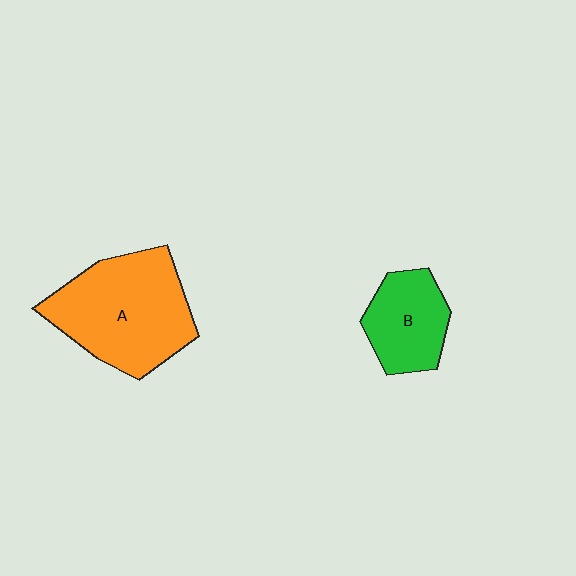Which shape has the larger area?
Shape A (orange).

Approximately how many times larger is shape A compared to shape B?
Approximately 1.9 times.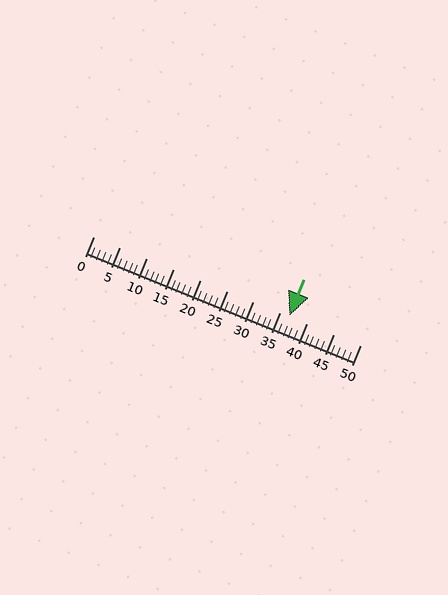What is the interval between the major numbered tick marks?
The major tick marks are spaced 5 units apart.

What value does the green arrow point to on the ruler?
The green arrow points to approximately 37.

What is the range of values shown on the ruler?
The ruler shows values from 0 to 50.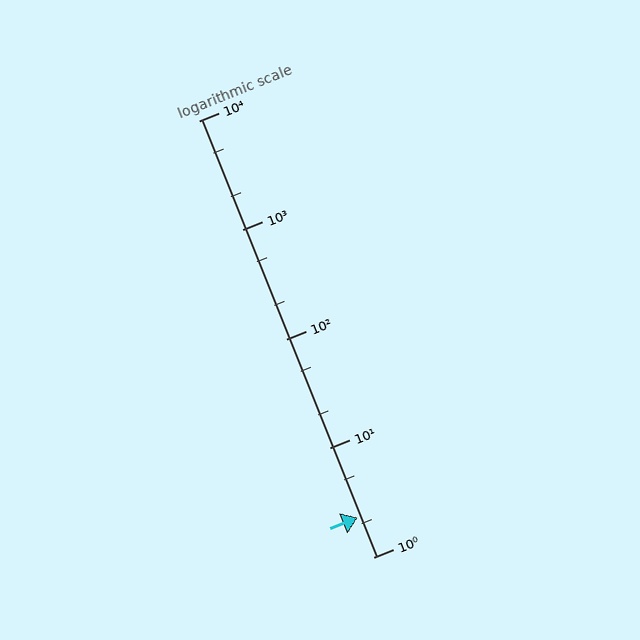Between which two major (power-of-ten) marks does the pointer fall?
The pointer is between 1 and 10.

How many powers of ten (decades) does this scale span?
The scale spans 4 decades, from 1 to 10000.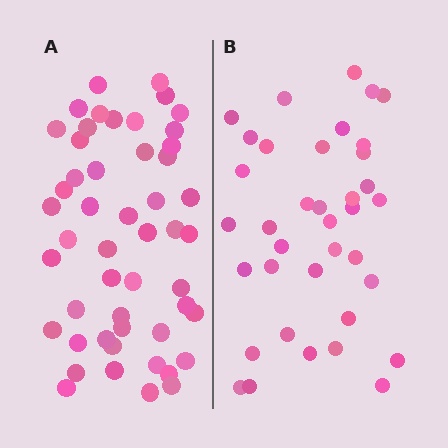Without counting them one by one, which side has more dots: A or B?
Region A (the left region) has more dots.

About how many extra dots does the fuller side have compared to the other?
Region A has approximately 15 more dots than region B.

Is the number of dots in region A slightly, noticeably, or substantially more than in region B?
Region A has noticeably more, but not dramatically so. The ratio is roughly 1.4 to 1.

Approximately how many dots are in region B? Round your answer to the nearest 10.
About 40 dots. (The exact count is 37, which rounds to 40.)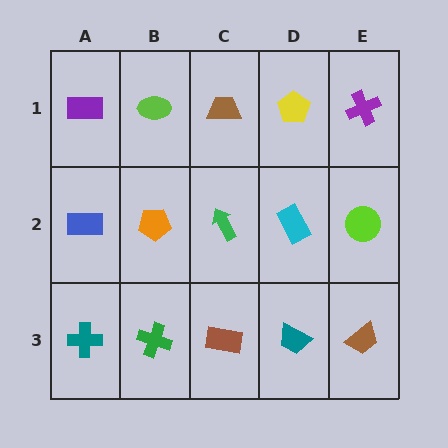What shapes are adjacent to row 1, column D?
A cyan rectangle (row 2, column D), a brown trapezoid (row 1, column C), a purple cross (row 1, column E).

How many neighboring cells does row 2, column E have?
3.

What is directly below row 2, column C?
A brown rectangle.